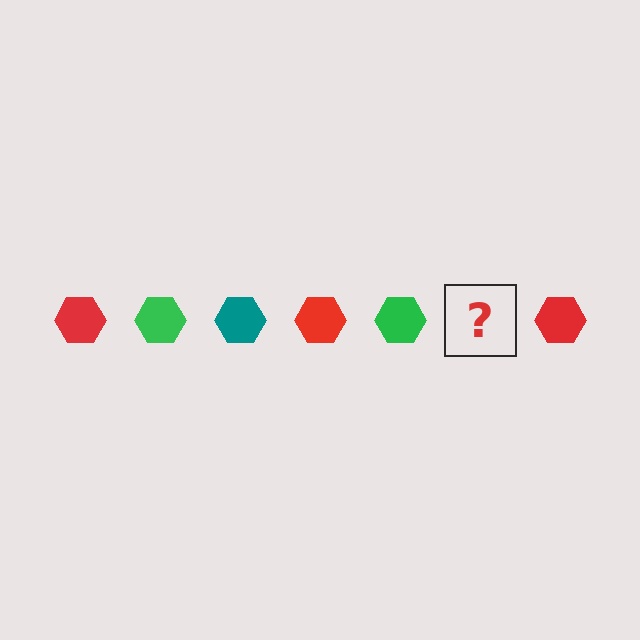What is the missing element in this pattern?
The missing element is a teal hexagon.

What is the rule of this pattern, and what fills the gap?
The rule is that the pattern cycles through red, green, teal hexagons. The gap should be filled with a teal hexagon.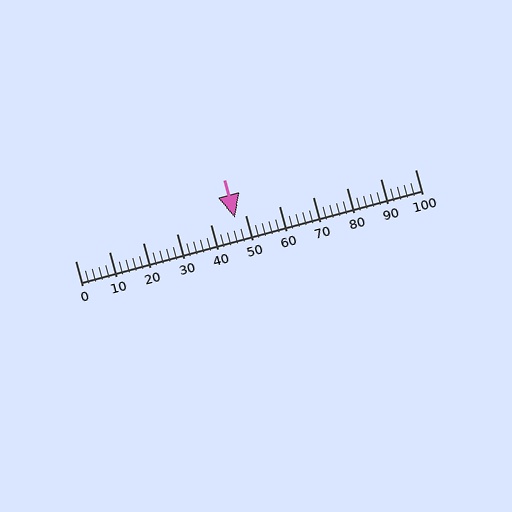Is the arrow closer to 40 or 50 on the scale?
The arrow is closer to 50.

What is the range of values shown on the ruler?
The ruler shows values from 0 to 100.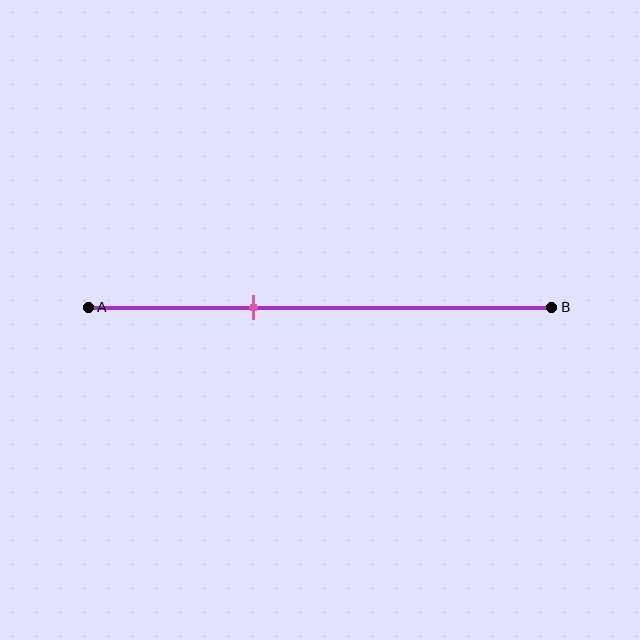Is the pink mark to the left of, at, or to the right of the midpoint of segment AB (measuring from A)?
The pink mark is to the left of the midpoint of segment AB.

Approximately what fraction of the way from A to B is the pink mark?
The pink mark is approximately 35% of the way from A to B.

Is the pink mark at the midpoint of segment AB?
No, the mark is at about 35% from A, not at the 50% midpoint.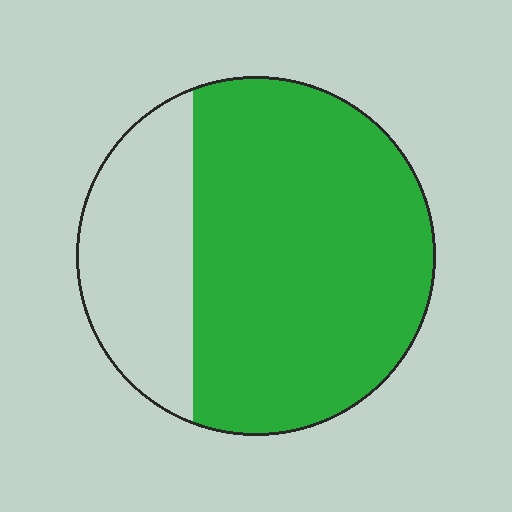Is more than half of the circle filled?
Yes.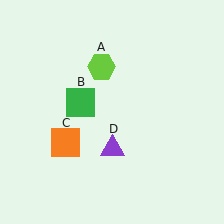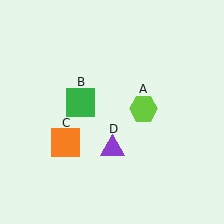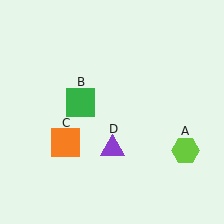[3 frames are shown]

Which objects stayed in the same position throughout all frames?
Green square (object B) and orange square (object C) and purple triangle (object D) remained stationary.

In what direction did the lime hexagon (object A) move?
The lime hexagon (object A) moved down and to the right.